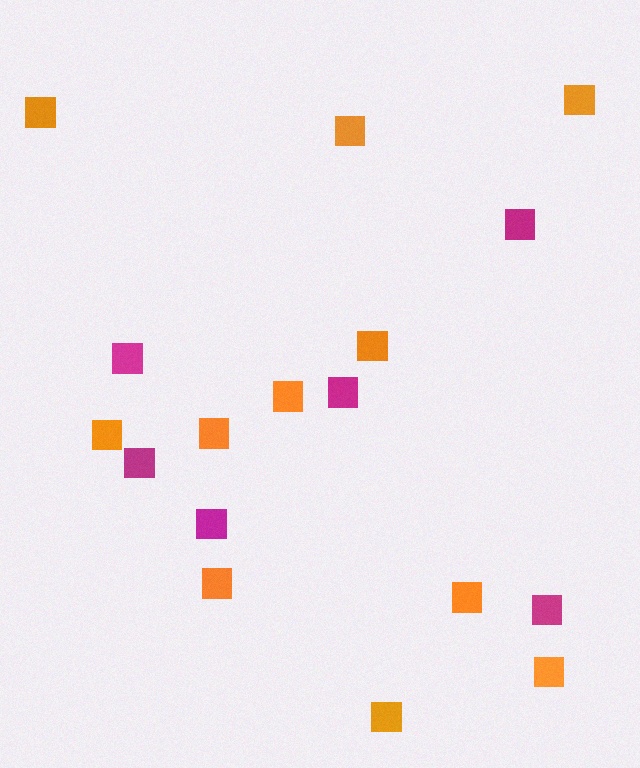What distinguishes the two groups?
There are 2 groups: one group of orange squares (11) and one group of magenta squares (6).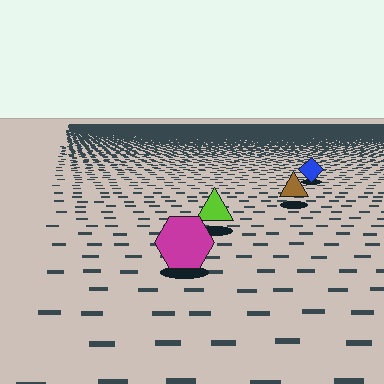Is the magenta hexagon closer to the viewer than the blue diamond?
Yes. The magenta hexagon is closer — you can tell from the texture gradient: the ground texture is coarser near it.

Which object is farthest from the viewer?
The blue diamond is farthest from the viewer. It appears smaller and the ground texture around it is denser.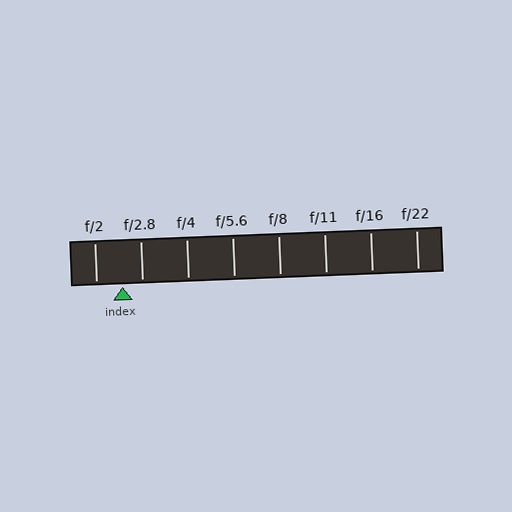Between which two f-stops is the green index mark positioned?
The index mark is between f/2 and f/2.8.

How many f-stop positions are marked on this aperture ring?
There are 8 f-stop positions marked.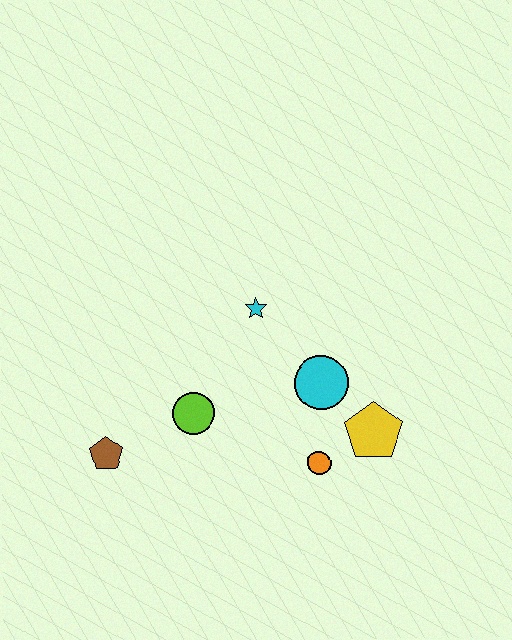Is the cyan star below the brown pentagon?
No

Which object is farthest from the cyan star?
The brown pentagon is farthest from the cyan star.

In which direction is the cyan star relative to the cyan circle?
The cyan star is above the cyan circle.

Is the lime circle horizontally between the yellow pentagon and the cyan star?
No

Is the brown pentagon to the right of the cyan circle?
No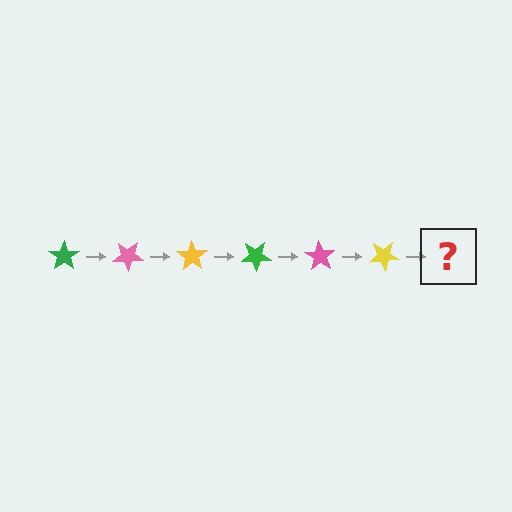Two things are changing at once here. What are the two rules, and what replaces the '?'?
The two rules are that it rotates 35 degrees each step and the color cycles through green, pink, and yellow. The '?' should be a green star, rotated 210 degrees from the start.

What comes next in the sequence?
The next element should be a green star, rotated 210 degrees from the start.